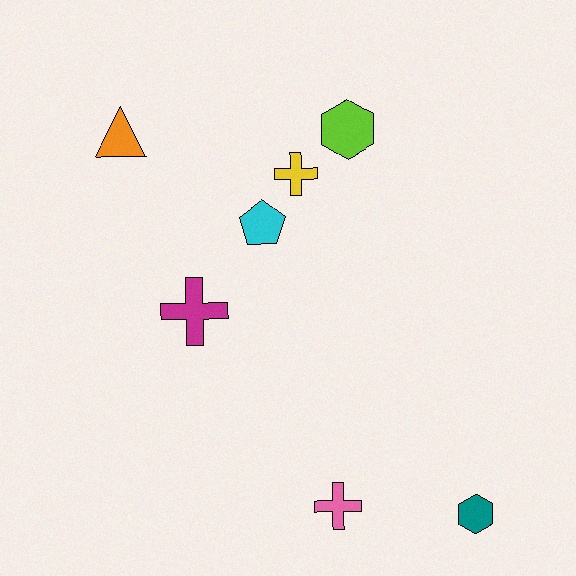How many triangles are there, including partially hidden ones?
There is 1 triangle.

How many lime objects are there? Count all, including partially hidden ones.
There is 1 lime object.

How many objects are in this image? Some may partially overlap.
There are 7 objects.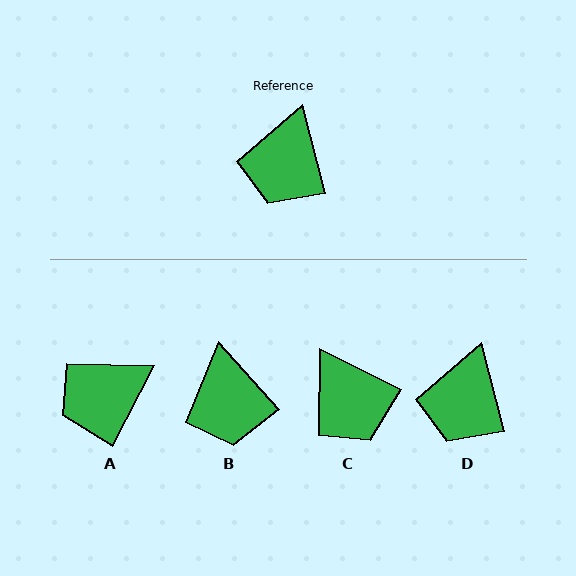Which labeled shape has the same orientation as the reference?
D.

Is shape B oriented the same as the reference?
No, it is off by about 27 degrees.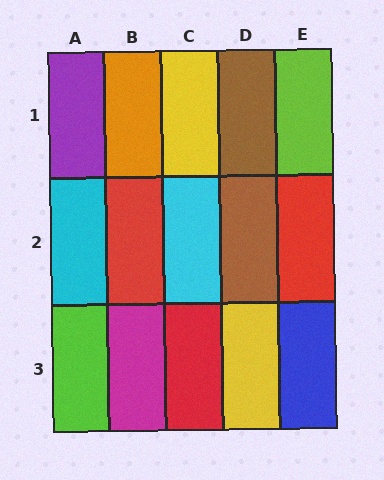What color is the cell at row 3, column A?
Lime.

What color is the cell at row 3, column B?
Magenta.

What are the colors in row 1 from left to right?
Purple, orange, yellow, brown, lime.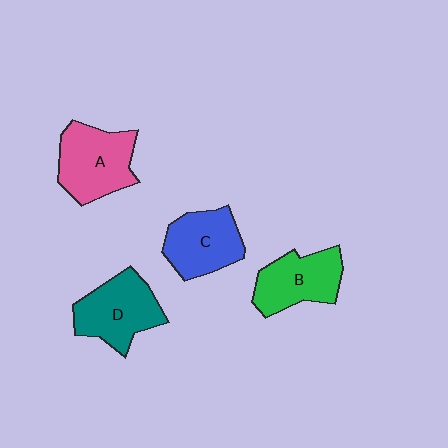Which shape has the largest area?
Shape A (pink).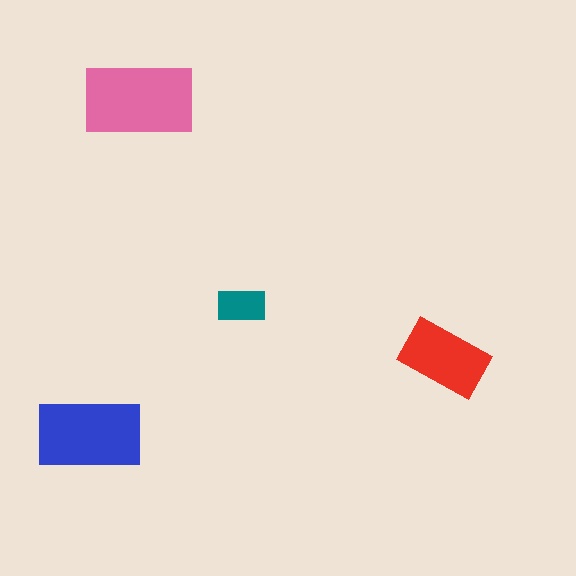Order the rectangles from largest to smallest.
the pink one, the blue one, the red one, the teal one.